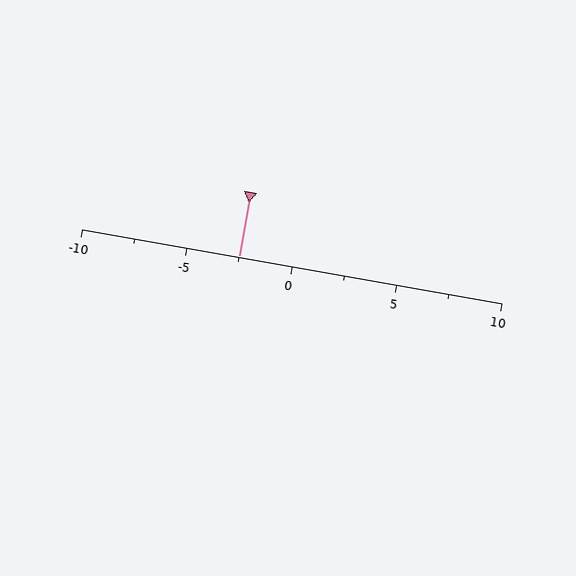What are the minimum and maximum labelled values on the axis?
The axis runs from -10 to 10.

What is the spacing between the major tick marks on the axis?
The major ticks are spaced 5 apart.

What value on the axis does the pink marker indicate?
The marker indicates approximately -2.5.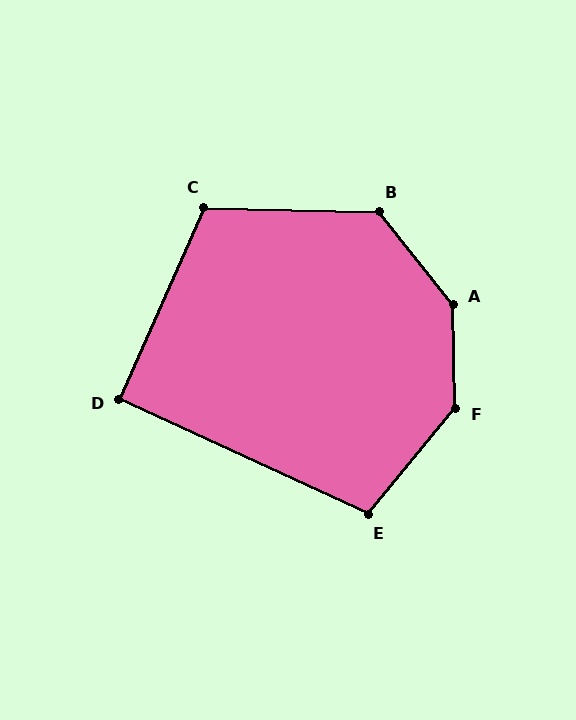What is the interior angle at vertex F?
Approximately 139 degrees (obtuse).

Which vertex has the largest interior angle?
A, at approximately 143 degrees.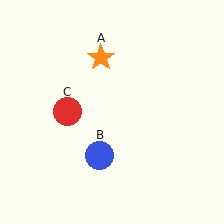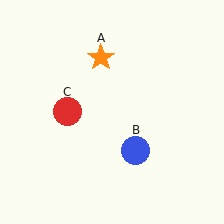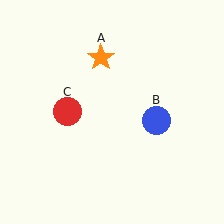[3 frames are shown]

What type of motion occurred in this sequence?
The blue circle (object B) rotated counterclockwise around the center of the scene.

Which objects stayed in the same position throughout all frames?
Orange star (object A) and red circle (object C) remained stationary.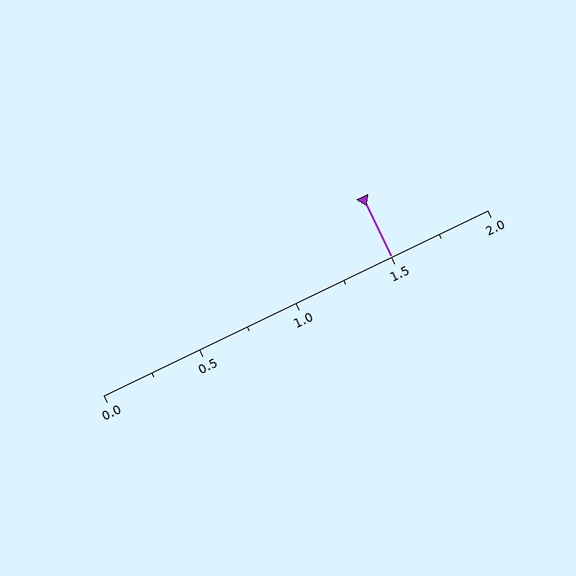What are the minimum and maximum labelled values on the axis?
The axis runs from 0.0 to 2.0.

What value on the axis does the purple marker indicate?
The marker indicates approximately 1.5.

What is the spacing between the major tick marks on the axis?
The major ticks are spaced 0.5 apart.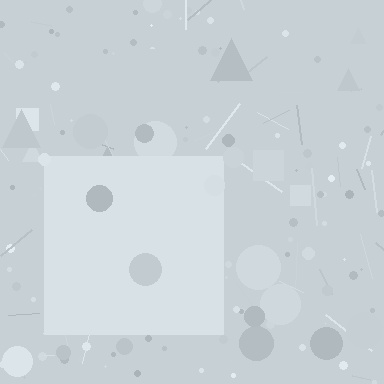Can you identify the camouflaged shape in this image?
The camouflaged shape is a square.